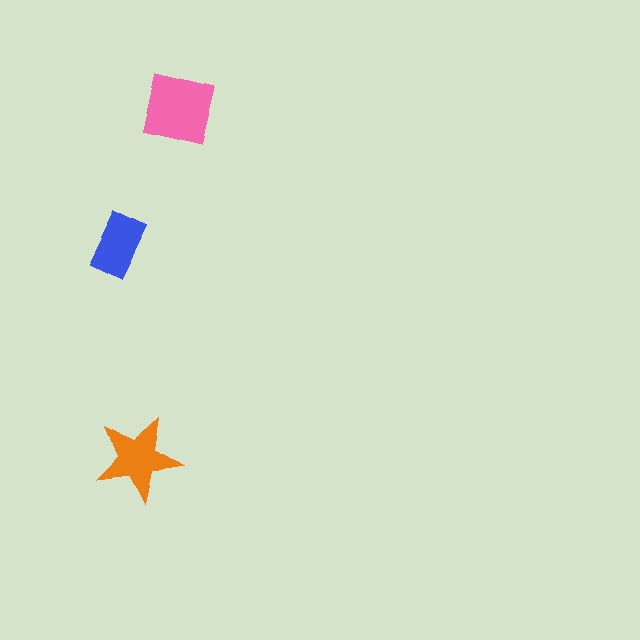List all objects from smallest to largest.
The blue rectangle, the orange star, the pink square.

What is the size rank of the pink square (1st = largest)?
1st.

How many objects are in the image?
There are 3 objects in the image.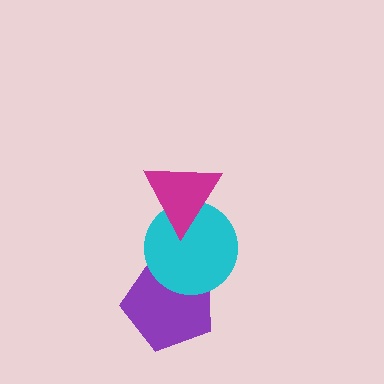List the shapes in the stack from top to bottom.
From top to bottom: the magenta triangle, the cyan circle, the purple pentagon.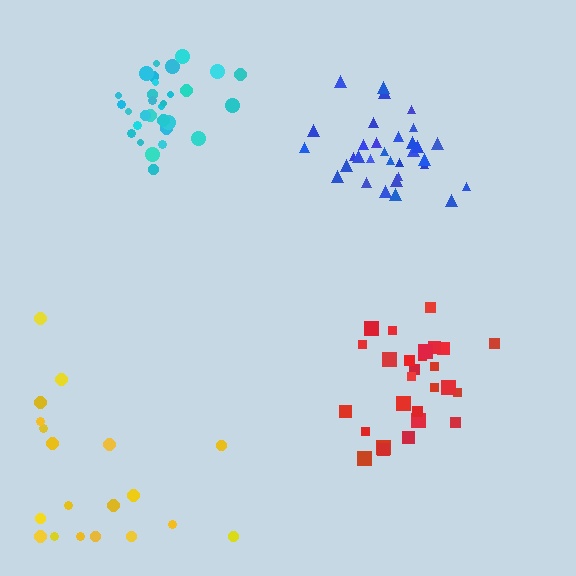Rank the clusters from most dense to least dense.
cyan, blue, red, yellow.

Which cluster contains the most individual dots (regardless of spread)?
Blue (33).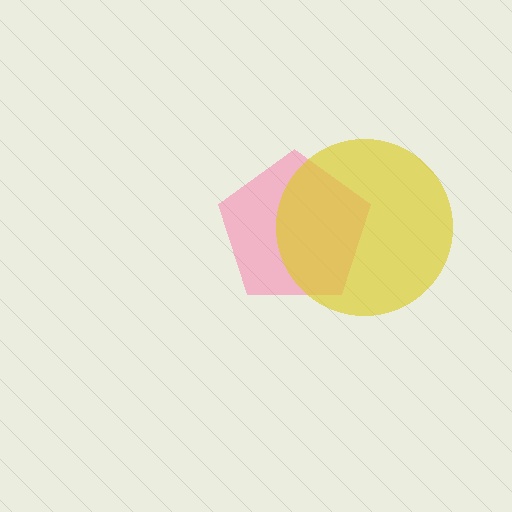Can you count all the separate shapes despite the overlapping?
Yes, there are 2 separate shapes.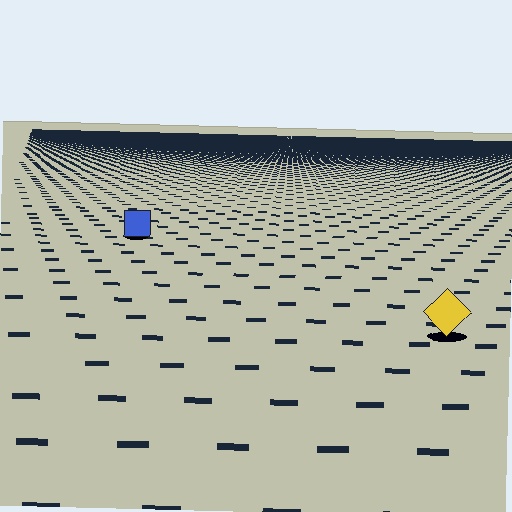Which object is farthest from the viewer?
The blue square is farthest from the viewer. It appears smaller and the ground texture around it is denser.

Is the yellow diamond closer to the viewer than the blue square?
Yes. The yellow diamond is closer — you can tell from the texture gradient: the ground texture is coarser near it.